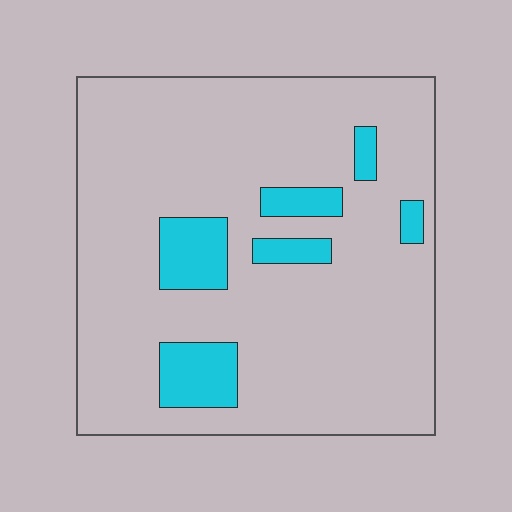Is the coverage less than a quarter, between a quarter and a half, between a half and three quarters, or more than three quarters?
Less than a quarter.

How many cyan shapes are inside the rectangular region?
6.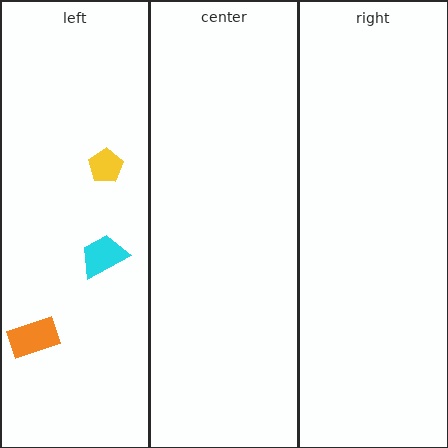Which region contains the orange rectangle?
The left region.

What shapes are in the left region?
The orange rectangle, the cyan trapezoid, the yellow pentagon.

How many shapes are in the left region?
3.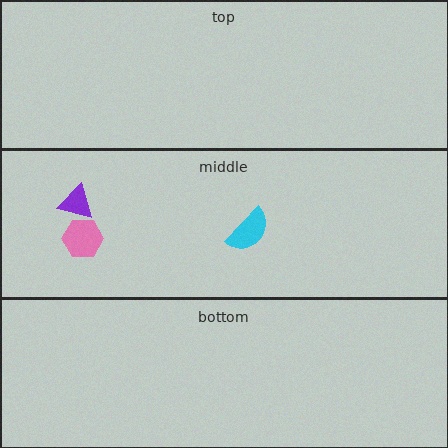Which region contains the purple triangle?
The middle region.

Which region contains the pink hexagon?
The middle region.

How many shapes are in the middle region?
3.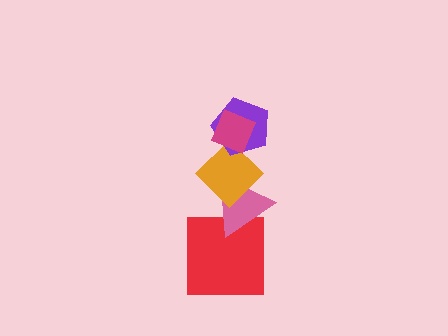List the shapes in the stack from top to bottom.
From top to bottom: the magenta diamond, the purple pentagon, the orange diamond, the pink triangle, the red square.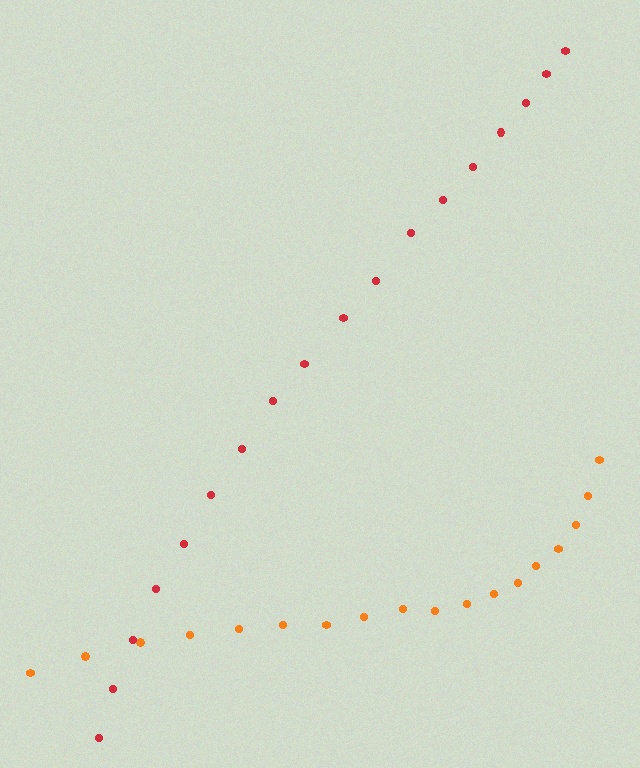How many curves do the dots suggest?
There are 2 distinct paths.